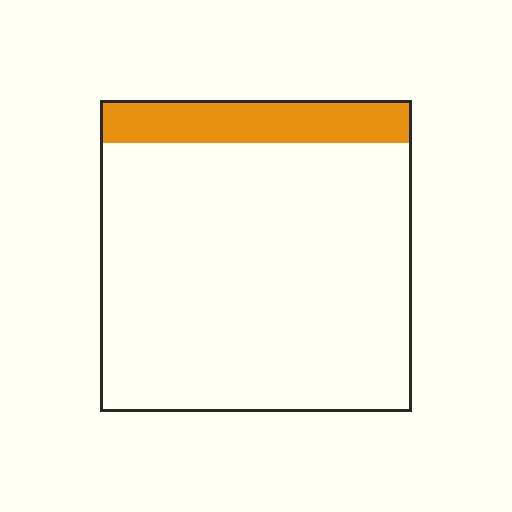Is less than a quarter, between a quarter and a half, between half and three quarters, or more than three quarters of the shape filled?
Less than a quarter.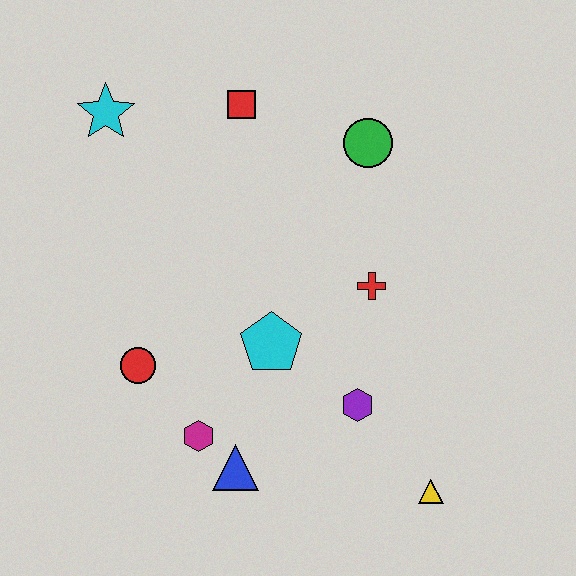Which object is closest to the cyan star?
The red square is closest to the cyan star.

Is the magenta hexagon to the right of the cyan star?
Yes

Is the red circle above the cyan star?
No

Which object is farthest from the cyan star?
The yellow triangle is farthest from the cyan star.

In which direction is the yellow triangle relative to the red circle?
The yellow triangle is to the right of the red circle.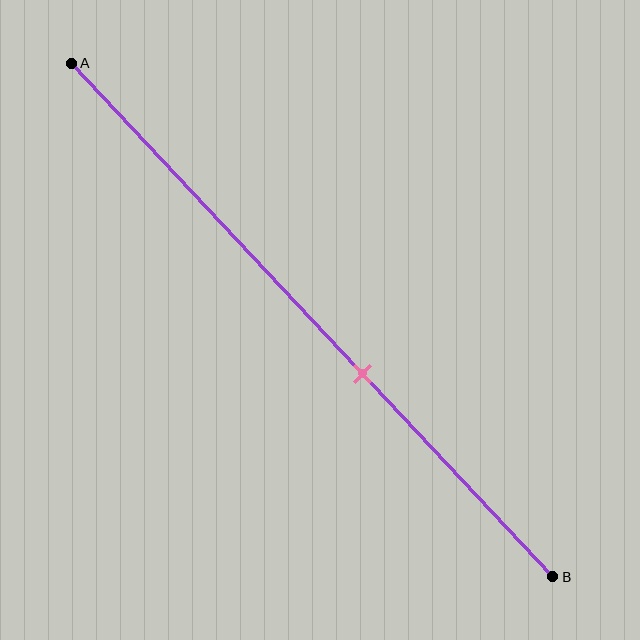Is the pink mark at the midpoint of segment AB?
No, the mark is at about 60% from A, not at the 50% midpoint.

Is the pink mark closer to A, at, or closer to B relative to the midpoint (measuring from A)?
The pink mark is closer to point B than the midpoint of segment AB.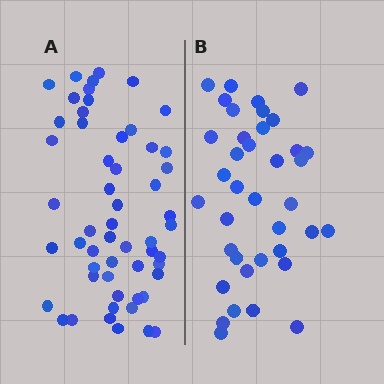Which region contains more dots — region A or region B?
Region A (the left region) has more dots.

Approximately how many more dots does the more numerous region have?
Region A has approximately 15 more dots than region B.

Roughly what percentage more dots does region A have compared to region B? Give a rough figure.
About 45% more.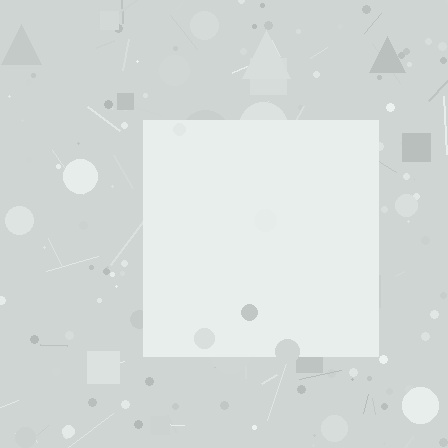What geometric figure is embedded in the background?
A square is embedded in the background.